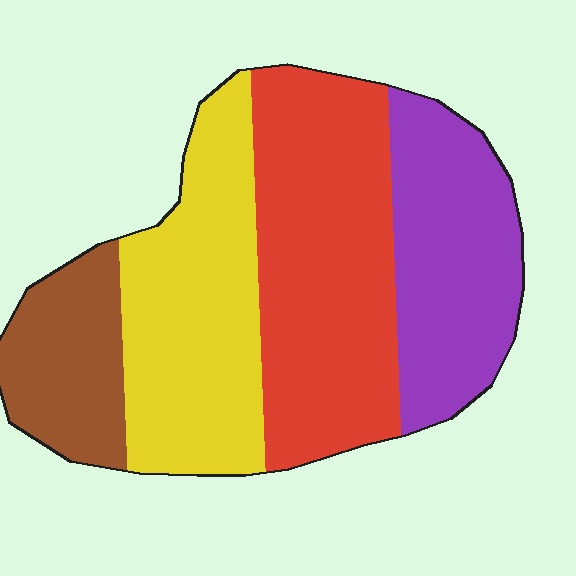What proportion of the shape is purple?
Purple covers about 25% of the shape.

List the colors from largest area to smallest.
From largest to smallest: red, yellow, purple, brown.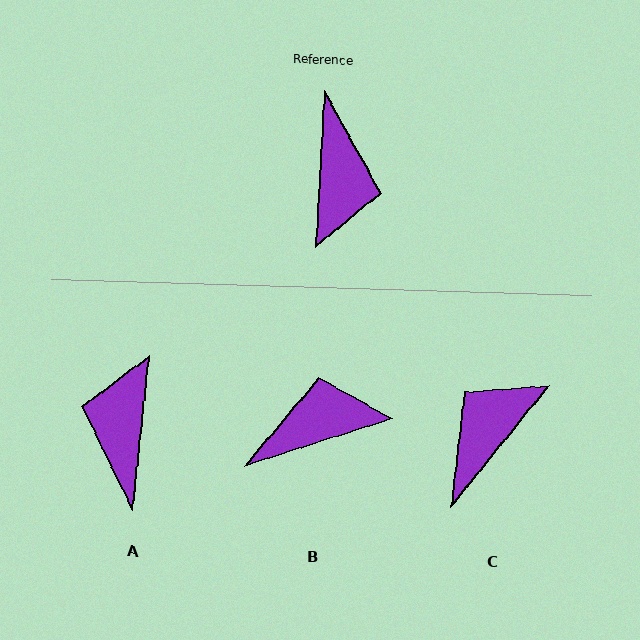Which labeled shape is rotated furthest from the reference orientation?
A, about 177 degrees away.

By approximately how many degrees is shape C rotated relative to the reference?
Approximately 144 degrees counter-clockwise.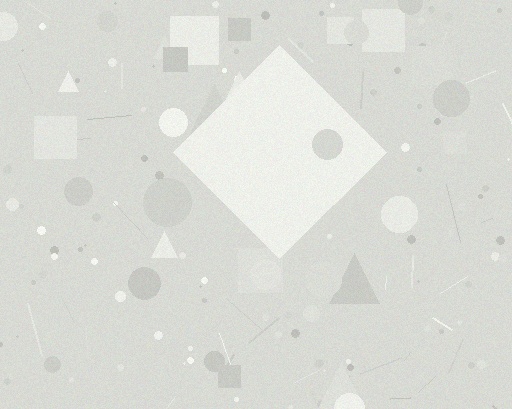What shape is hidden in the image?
A diamond is hidden in the image.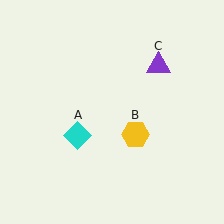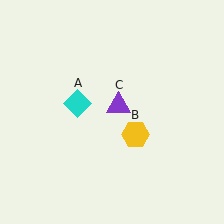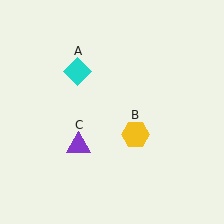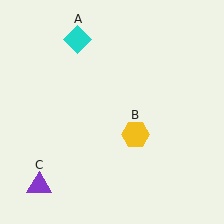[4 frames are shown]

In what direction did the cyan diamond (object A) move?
The cyan diamond (object A) moved up.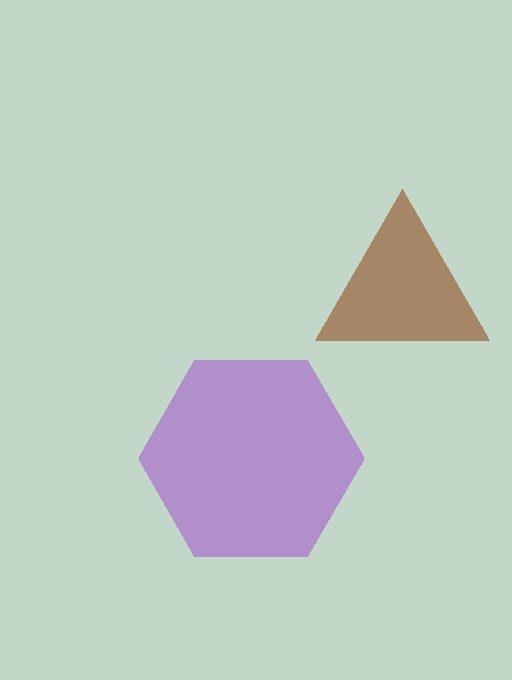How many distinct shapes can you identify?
There are 2 distinct shapes: a purple hexagon, a brown triangle.